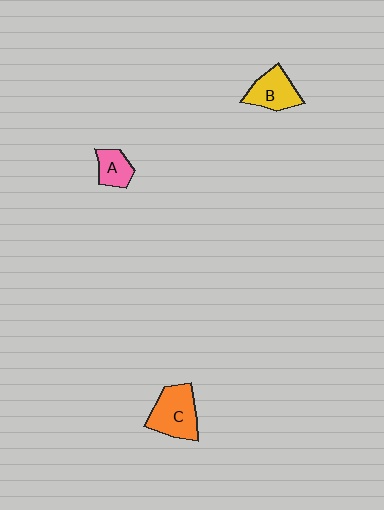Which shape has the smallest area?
Shape A (pink).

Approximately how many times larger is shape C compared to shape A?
Approximately 1.9 times.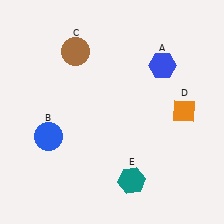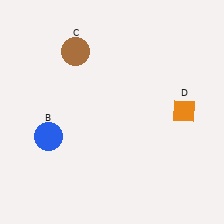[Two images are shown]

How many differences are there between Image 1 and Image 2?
There are 2 differences between the two images.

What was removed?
The blue hexagon (A), the teal hexagon (E) were removed in Image 2.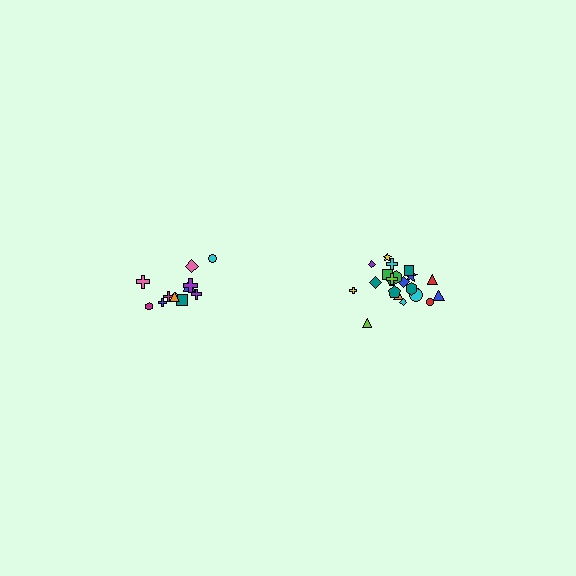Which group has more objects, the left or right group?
The right group.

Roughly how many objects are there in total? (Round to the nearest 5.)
Roughly 35 objects in total.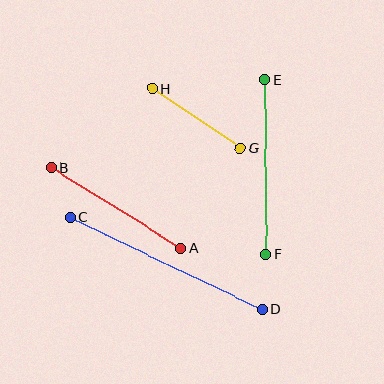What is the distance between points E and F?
The distance is approximately 175 pixels.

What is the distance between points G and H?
The distance is approximately 106 pixels.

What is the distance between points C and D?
The distance is approximately 213 pixels.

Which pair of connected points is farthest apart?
Points C and D are farthest apart.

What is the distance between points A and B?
The distance is approximately 153 pixels.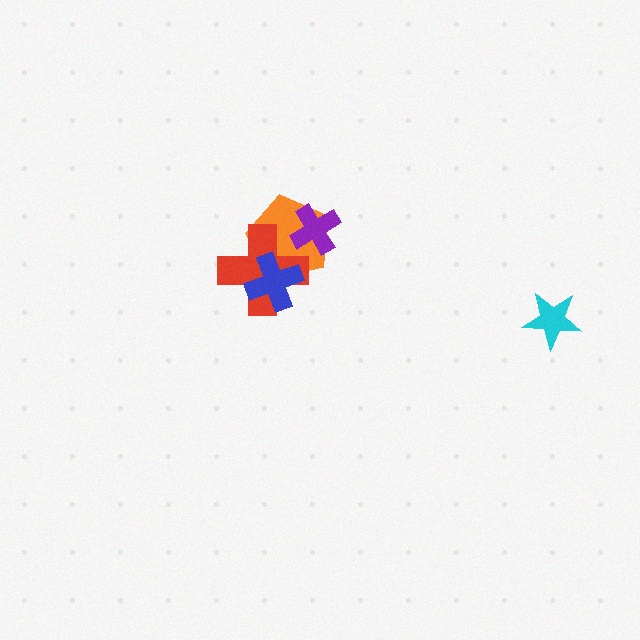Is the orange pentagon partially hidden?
Yes, it is partially covered by another shape.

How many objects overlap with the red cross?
2 objects overlap with the red cross.